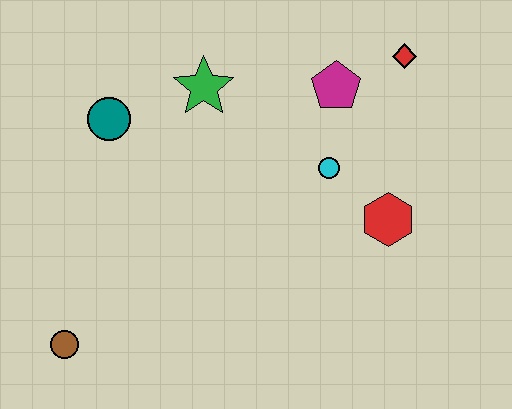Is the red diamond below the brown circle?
No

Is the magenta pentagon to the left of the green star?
No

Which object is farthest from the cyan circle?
The brown circle is farthest from the cyan circle.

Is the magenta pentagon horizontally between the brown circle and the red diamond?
Yes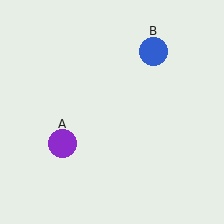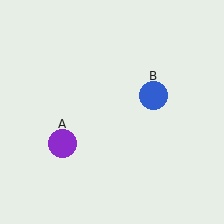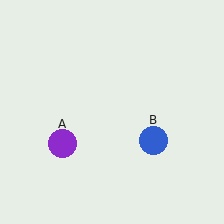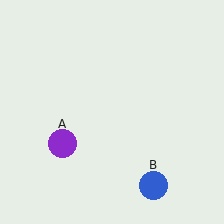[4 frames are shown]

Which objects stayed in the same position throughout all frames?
Purple circle (object A) remained stationary.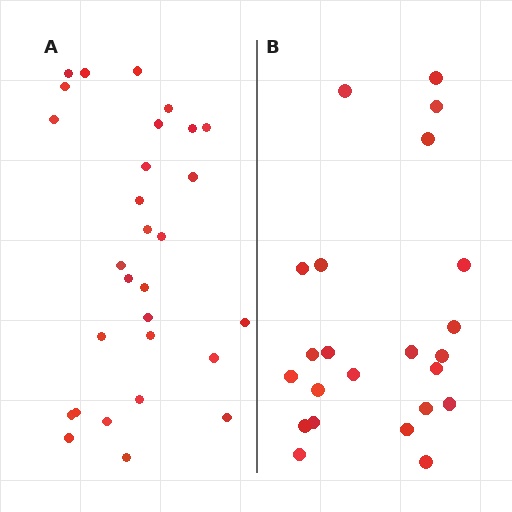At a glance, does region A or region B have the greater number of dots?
Region A (the left region) has more dots.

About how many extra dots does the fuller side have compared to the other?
Region A has about 6 more dots than region B.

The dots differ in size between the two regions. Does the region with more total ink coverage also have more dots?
No. Region B has more total ink coverage because its dots are larger, but region A actually contains more individual dots. Total area can be misleading — the number of items is what matters here.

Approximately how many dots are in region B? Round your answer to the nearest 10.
About 20 dots. (The exact count is 23, which rounds to 20.)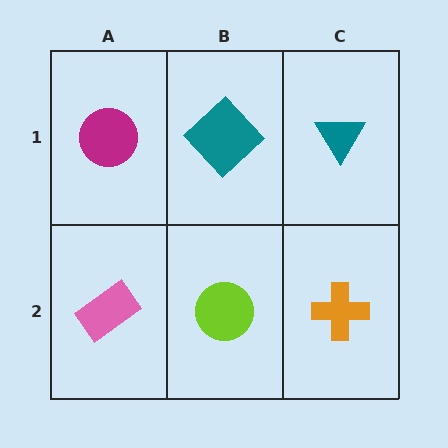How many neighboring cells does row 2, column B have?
3.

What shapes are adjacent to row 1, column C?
An orange cross (row 2, column C), a teal diamond (row 1, column B).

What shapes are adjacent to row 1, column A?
A pink rectangle (row 2, column A), a teal diamond (row 1, column B).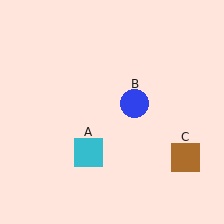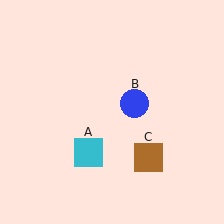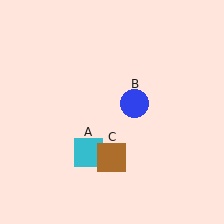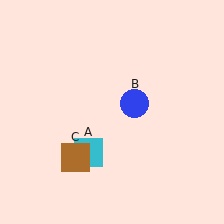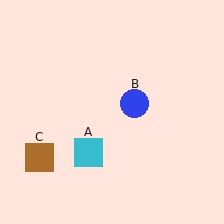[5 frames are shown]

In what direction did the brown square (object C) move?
The brown square (object C) moved left.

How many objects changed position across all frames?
1 object changed position: brown square (object C).